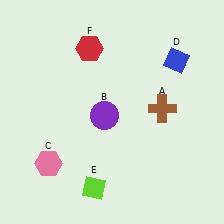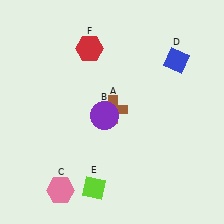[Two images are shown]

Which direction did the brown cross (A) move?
The brown cross (A) moved left.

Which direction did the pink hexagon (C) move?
The pink hexagon (C) moved down.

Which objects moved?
The objects that moved are: the brown cross (A), the pink hexagon (C).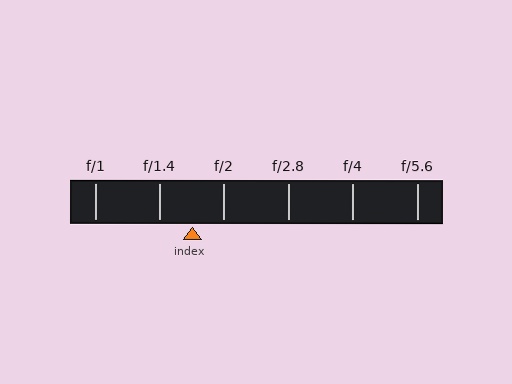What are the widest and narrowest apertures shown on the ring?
The widest aperture shown is f/1 and the narrowest is f/5.6.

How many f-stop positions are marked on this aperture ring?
There are 6 f-stop positions marked.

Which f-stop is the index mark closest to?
The index mark is closest to f/2.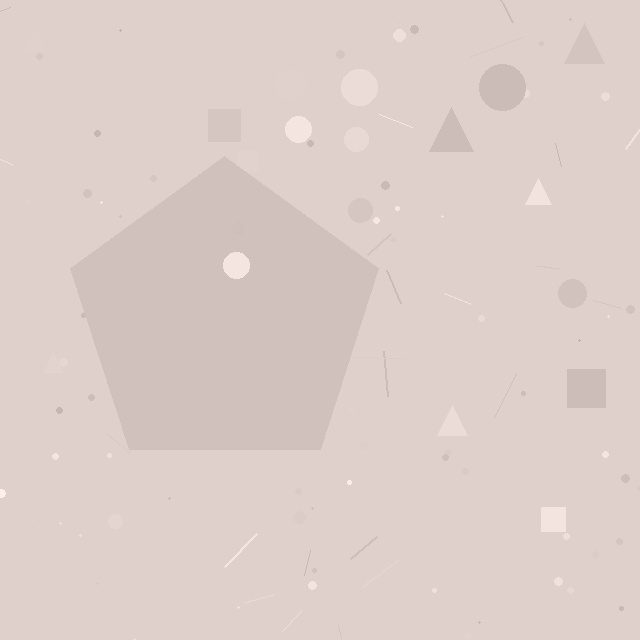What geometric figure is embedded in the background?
A pentagon is embedded in the background.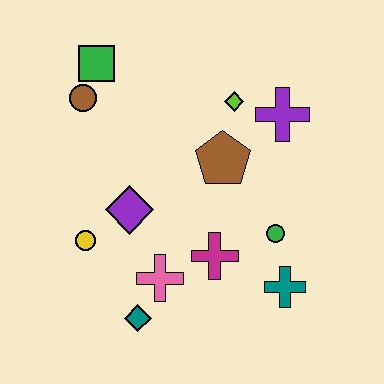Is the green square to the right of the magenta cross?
No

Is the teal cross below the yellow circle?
Yes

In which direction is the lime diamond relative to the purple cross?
The lime diamond is to the left of the purple cross.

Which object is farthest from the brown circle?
The teal cross is farthest from the brown circle.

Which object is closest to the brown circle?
The green square is closest to the brown circle.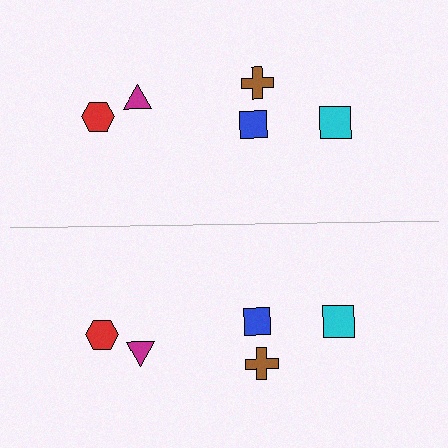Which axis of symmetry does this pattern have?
The pattern has a horizontal axis of symmetry running through the center of the image.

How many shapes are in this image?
There are 10 shapes in this image.